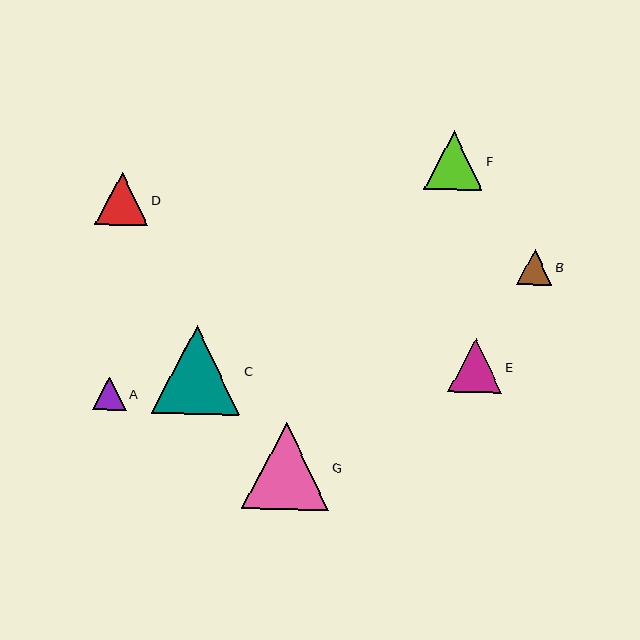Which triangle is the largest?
Triangle C is the largest with a size of approximately 89 pixels.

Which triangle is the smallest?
Triangle A is the smallest with a size of approximately 34 pixels.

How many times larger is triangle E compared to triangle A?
Triangle E is approximately 1.6 times the size of triangle A.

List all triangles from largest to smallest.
From largest to smallest: C, G, F, E, D, B, A.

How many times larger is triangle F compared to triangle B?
Triangle F is approximately 1.6 times the size of triangle B.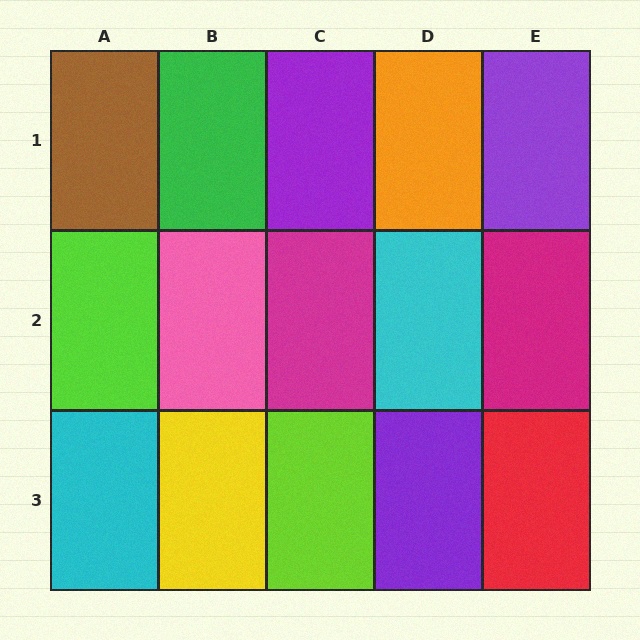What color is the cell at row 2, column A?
Lime.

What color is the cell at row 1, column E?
Purple.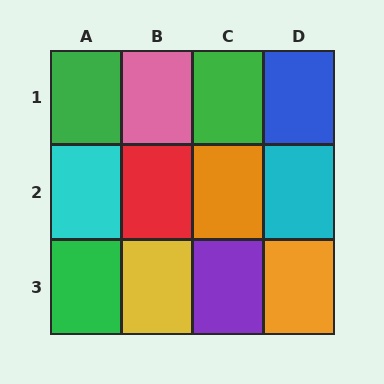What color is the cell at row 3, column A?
Green.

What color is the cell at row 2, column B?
Red.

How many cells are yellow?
1 cell is yellow.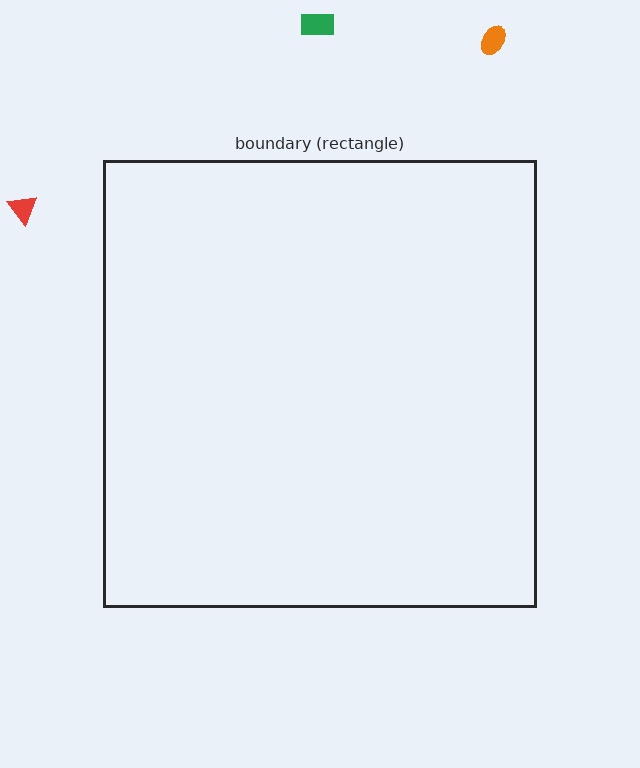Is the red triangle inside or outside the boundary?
Outside.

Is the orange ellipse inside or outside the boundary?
Outside.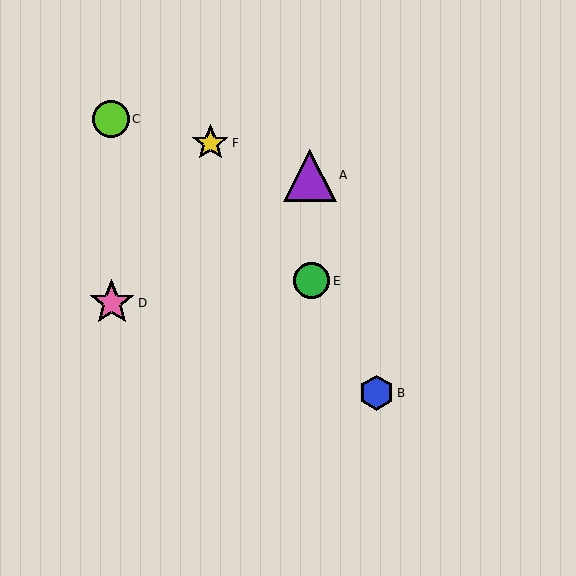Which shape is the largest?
The purple triangle (labeled A) is the largest.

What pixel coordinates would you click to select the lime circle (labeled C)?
Click at (111, 119) to select the lime circle C.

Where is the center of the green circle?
The center of the green circle is at (312, 281).